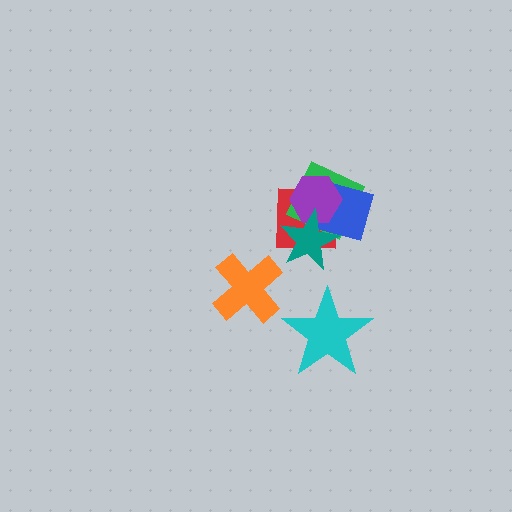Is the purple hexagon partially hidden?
Yes, it is partially covered by another shape.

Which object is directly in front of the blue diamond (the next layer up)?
The purple hexagon is directly in front of the blue diamond.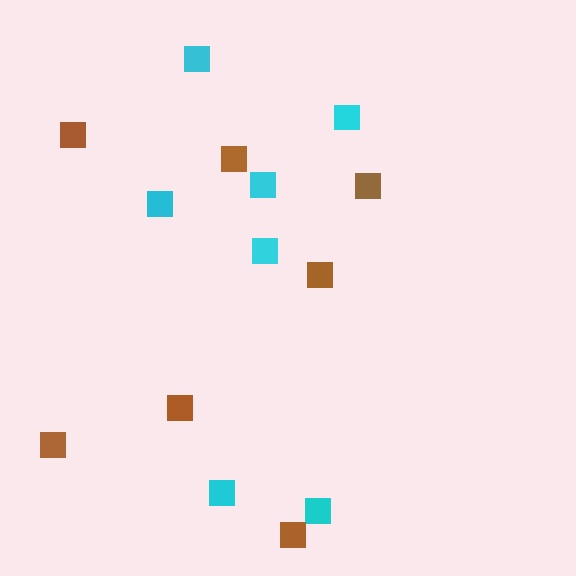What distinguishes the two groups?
There are 2 groups: one group of cyan squares (7) and one group of brown squares (7).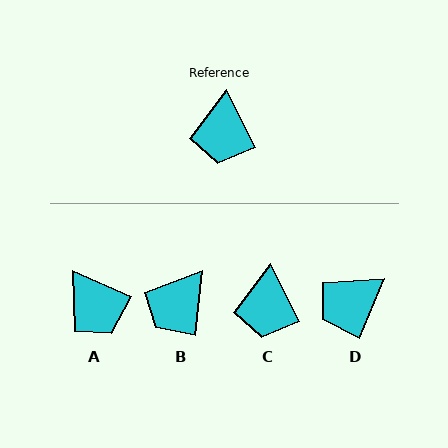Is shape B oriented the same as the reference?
No, it is off by about 33 degrees.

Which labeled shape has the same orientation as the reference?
C.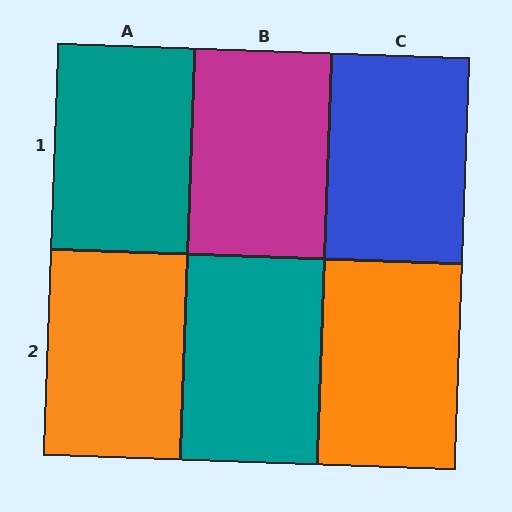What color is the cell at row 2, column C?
Orange.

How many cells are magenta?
1 cell is magenta.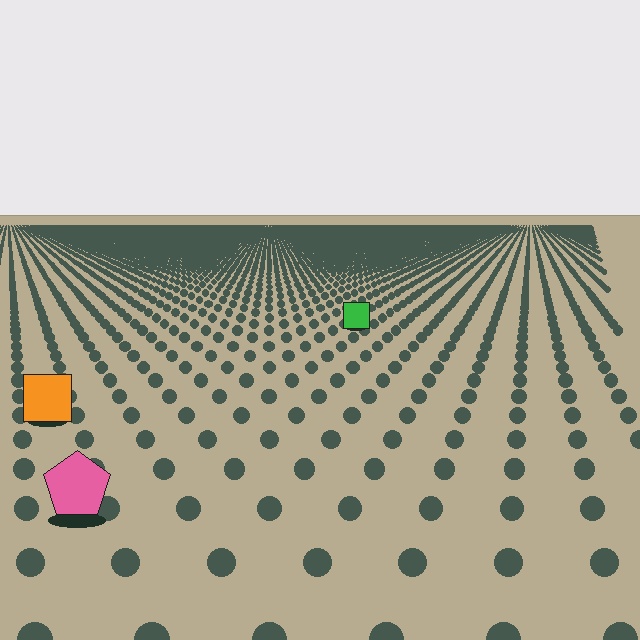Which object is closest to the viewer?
The pink pentagon is closest. The texture marks near it are larger and more spread out.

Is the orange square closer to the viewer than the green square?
Yes. The orange square is closer — you can tell from the texture gradient: the ground texture is coarser near it.